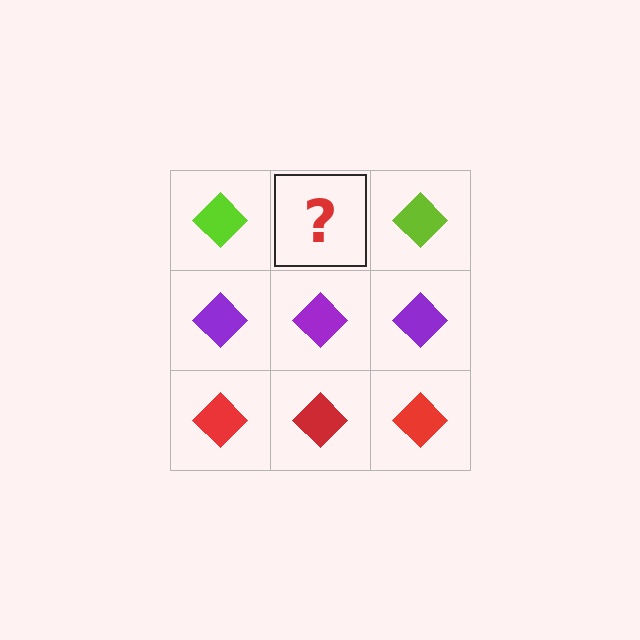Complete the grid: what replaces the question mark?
The question mark should be replaced with a lime diamond.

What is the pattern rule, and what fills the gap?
The rule is that each row has a consistent color. The gap should be filled with a lime diamond.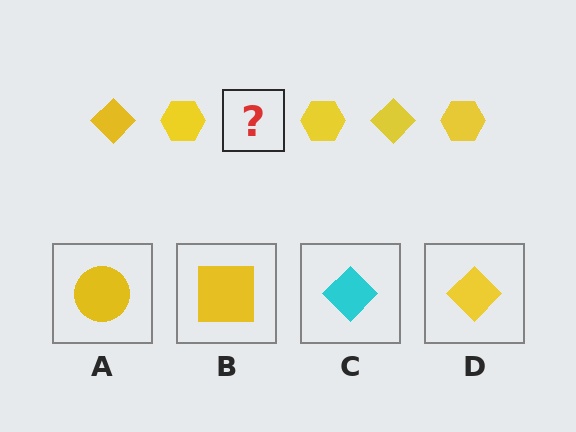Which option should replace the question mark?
Option D.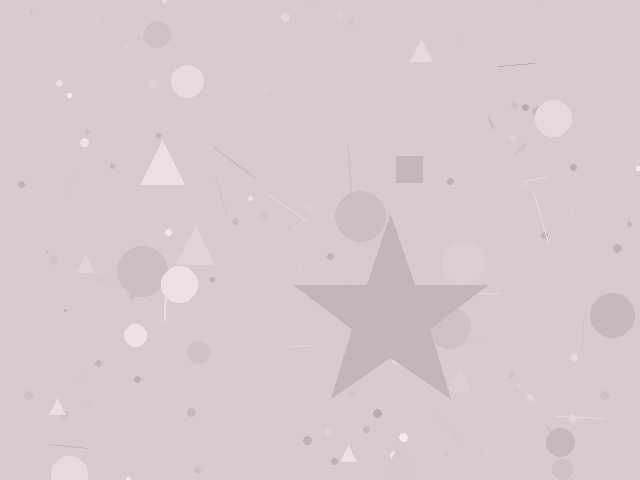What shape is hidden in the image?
A star is hidden in the image.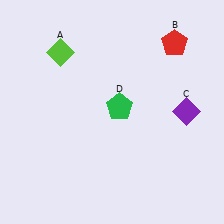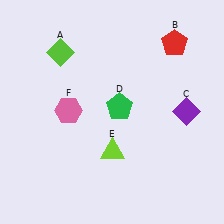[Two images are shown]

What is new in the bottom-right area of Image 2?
A lime triangle (E) was added in the bottom-right area of Image 2.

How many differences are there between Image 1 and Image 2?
There are 2 differences between the two images.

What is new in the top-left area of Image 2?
A pink hexagon (F) was added in the top-left area of Image 2.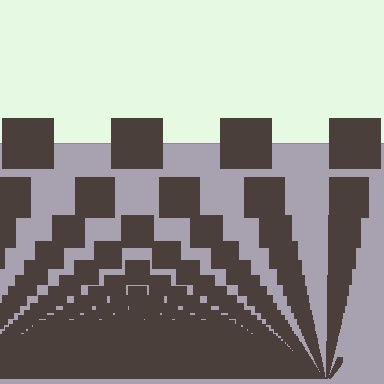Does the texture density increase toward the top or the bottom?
Density increases toward the bottom.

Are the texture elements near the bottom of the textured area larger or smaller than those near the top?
Smaller. The gradient is inverted — elements near the bottom are smaller and denser.